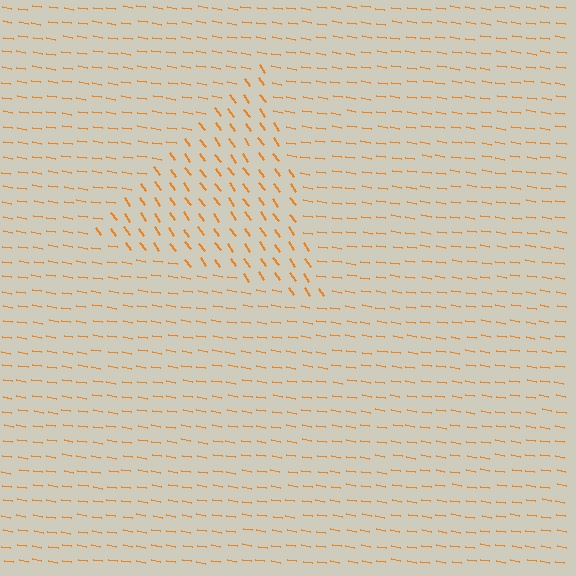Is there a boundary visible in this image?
Yes, there is a texture boundary formed by a change in line orientation.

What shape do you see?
I see a triangle.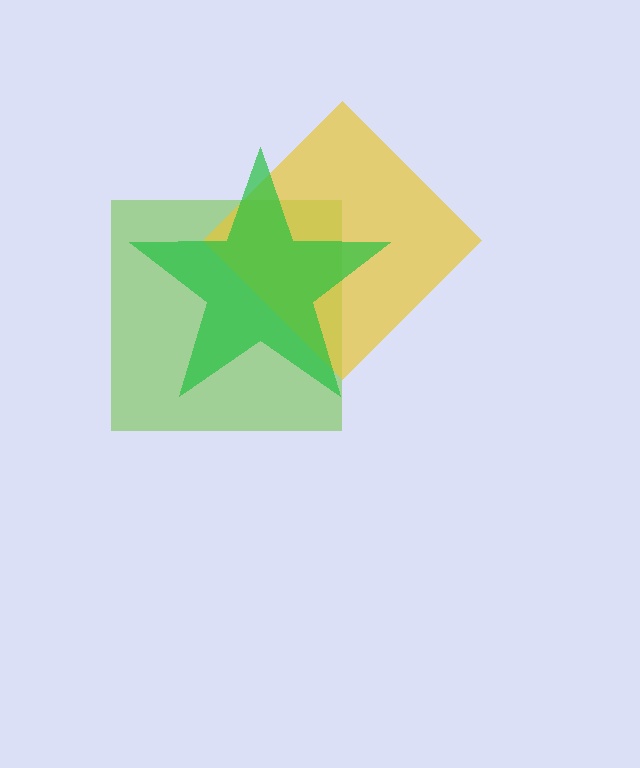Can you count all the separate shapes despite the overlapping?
Yes, there are 3 separate shapes.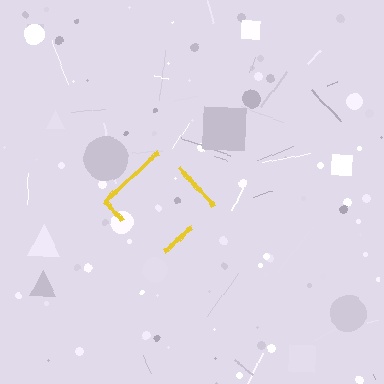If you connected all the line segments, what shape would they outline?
They would outline a diamond.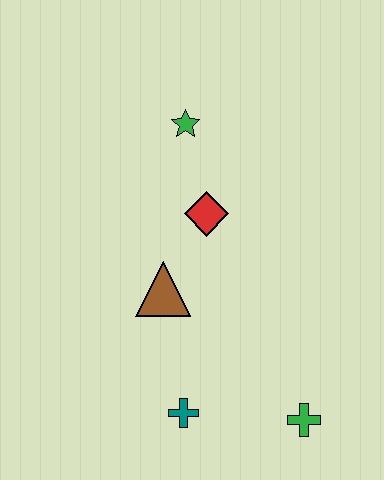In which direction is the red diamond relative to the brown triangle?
The red diamond is above the brown triangle.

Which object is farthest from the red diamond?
The green cross is farthest from the red diamond.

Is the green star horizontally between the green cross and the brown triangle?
Yes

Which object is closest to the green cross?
The teal cross is closest to the green cross.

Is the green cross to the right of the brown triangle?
Yes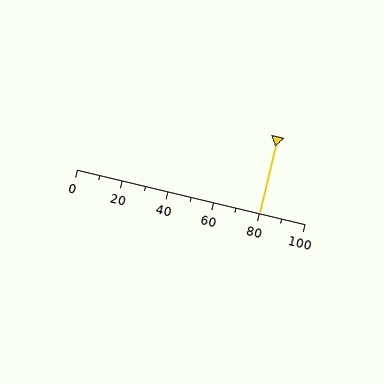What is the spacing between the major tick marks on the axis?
The major ticks are spaced 20 apart.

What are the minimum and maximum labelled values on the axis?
The axis runs from 0 to 100.